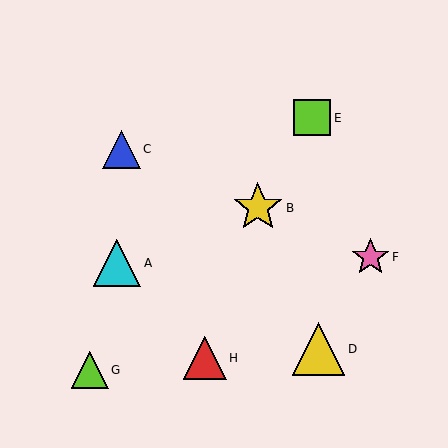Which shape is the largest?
The yellow triangle (labeled D) is the largest.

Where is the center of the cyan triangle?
The center of the cyan triangle is at (117, 263).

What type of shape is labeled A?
Shape A is a cyan triangle.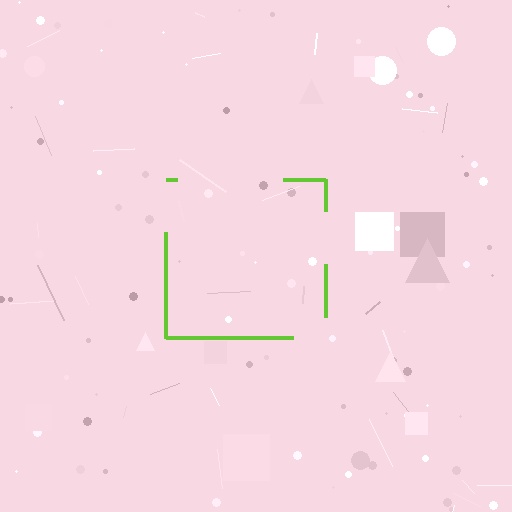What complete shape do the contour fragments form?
The contour fragments form a square.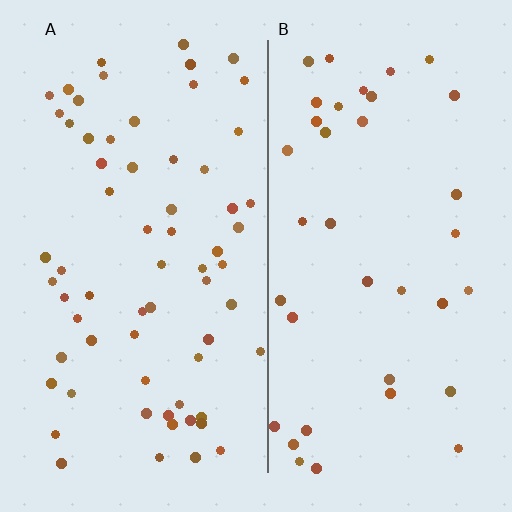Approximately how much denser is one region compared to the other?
Approximately 1.7× — region A over region B.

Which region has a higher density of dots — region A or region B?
A (the left).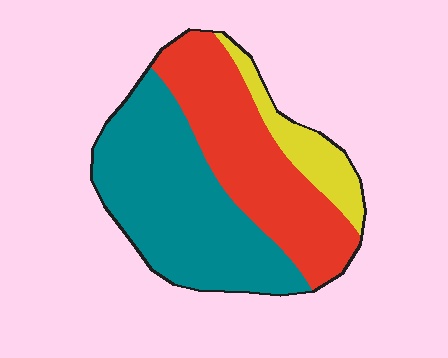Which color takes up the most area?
Teal, at roughly 50%.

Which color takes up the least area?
Yellow, at roughly 15%.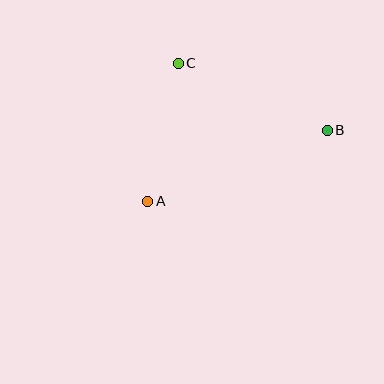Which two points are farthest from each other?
Points A and B are farthest from each other.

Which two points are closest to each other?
Points A and C are closest to each other.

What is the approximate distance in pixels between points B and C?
The distance between B and C is approximately 163 pixels.